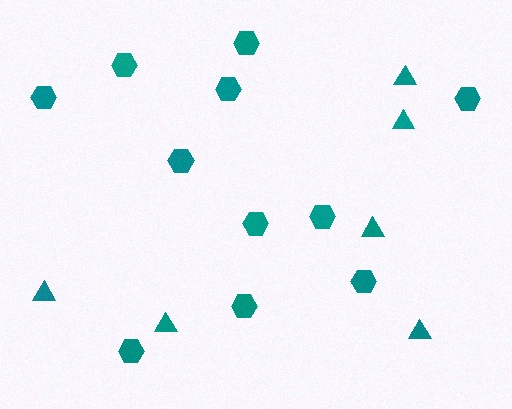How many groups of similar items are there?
There are 2 groups: one group of hexagons (11) and one group of triangles (6).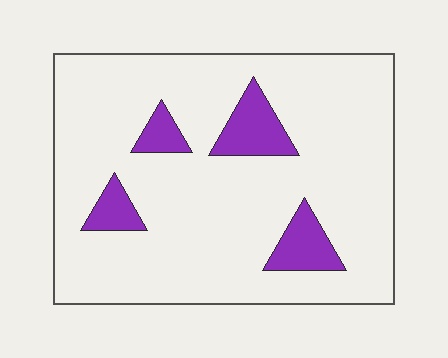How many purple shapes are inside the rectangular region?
4.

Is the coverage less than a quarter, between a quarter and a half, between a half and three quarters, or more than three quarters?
Less than a quarter.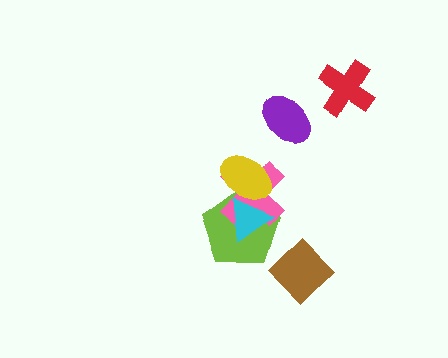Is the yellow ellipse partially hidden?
Yes, it is partially covered by another shape.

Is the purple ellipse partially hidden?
No, no other shape covers it.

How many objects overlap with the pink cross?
3 objects overlap with the pink cross.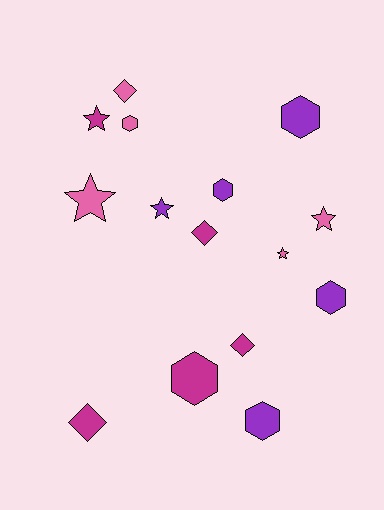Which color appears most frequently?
Magenta, with 5 objects.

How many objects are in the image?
There are 15 objects.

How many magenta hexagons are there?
There is 1 magenta hexagon.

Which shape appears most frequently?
Hexagon, with 6 objects.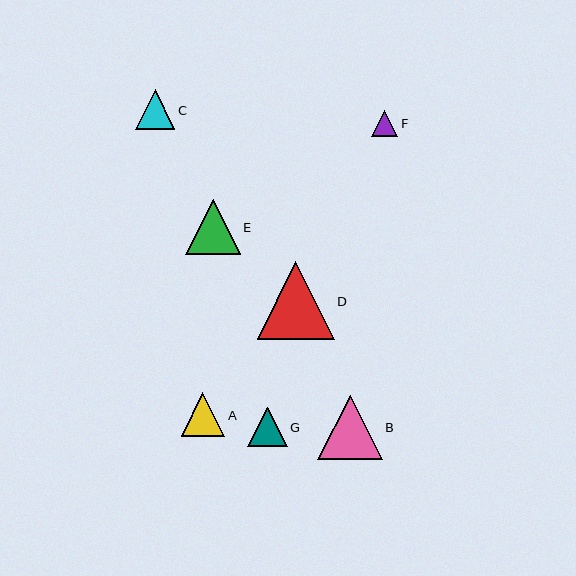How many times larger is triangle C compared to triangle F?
Triangle C is approximately 1.5 times the size of triangle F.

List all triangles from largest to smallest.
From largest to smallest: D, B, E, A, G, C, F.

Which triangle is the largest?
Triangle D is the largest with a size of approximately 77 pixels.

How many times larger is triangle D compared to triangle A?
Triangle D is approximately 1.8 times the size of triangle A.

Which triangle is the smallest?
Triangle F is the smallest with a size of approximately 26 pixels.